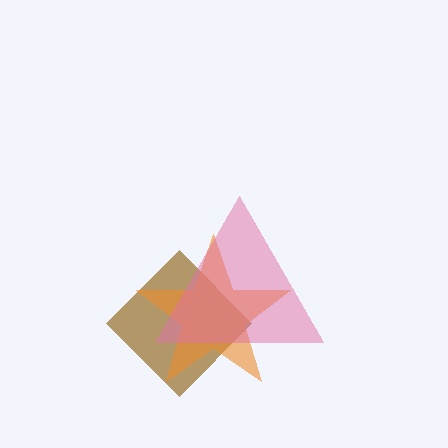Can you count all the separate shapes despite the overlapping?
Yes, there are 3 separate shapes.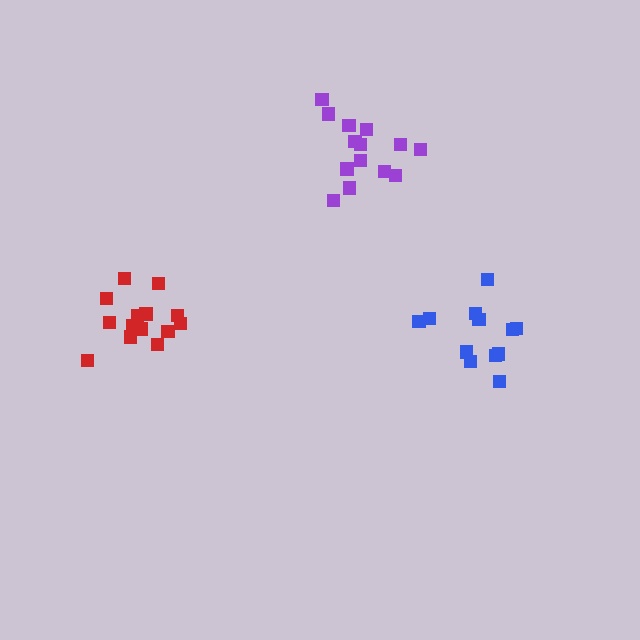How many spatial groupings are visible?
There are 3 spatial groupings.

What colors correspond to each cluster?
The clusters are colored: blue, red, purple.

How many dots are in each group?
Group 1: 12 dots, Group 2: 15 dots, Group 3: 14 dots (41 total).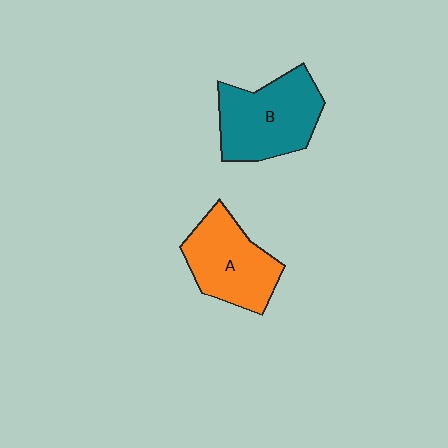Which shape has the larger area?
Shape B (teal).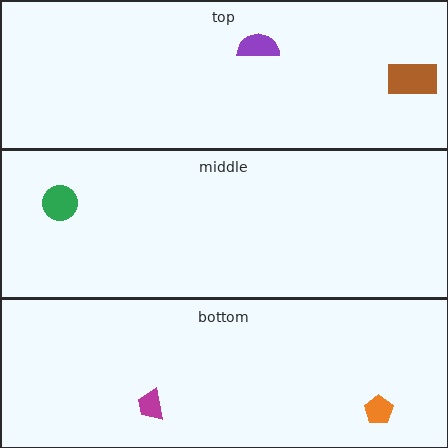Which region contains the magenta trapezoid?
The bottom region.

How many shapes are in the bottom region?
2.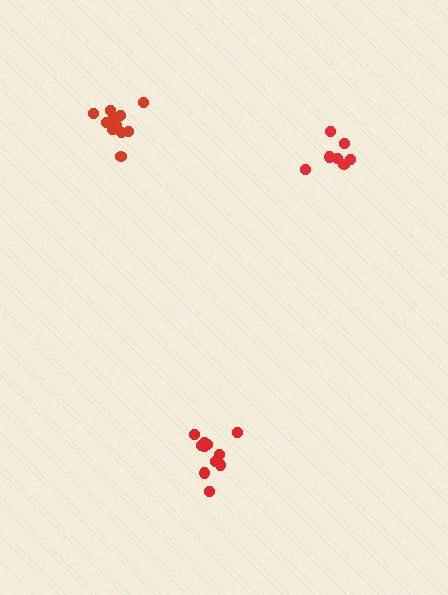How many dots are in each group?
Group 1: 11 dots, Group 2: 7 dots, Group 3: 12 dots (30 total).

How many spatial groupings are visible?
There are 3 spatial groupings.